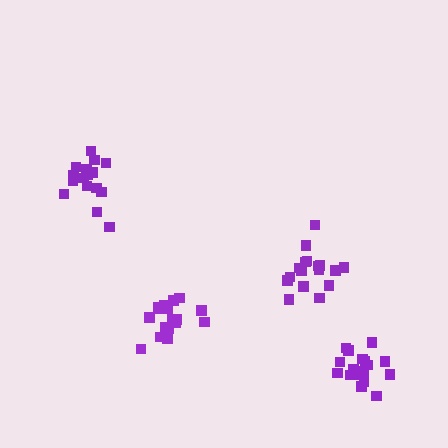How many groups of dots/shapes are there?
There are 4 groups.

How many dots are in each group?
Group 1: 16 dots, Group 2: 17 dots, Group 3: 17 dots, Group 4: 17 dots (67 total).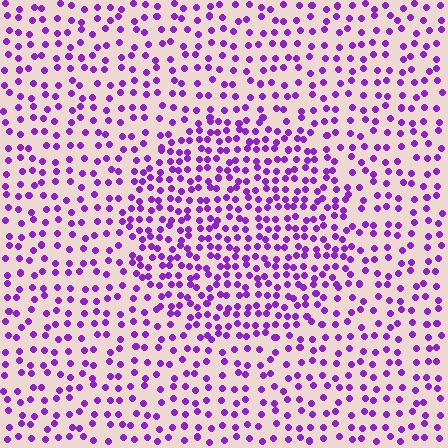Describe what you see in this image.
The image contains small purple elements arranged at two different densities. A circle-shaped region is visible where the elements are more densely packed than the surrounding area.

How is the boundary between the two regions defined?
The boundary is defined by a change in element density (approximately 1.7x ratio). All elements are the same color, size, and shape.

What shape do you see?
I see a circle.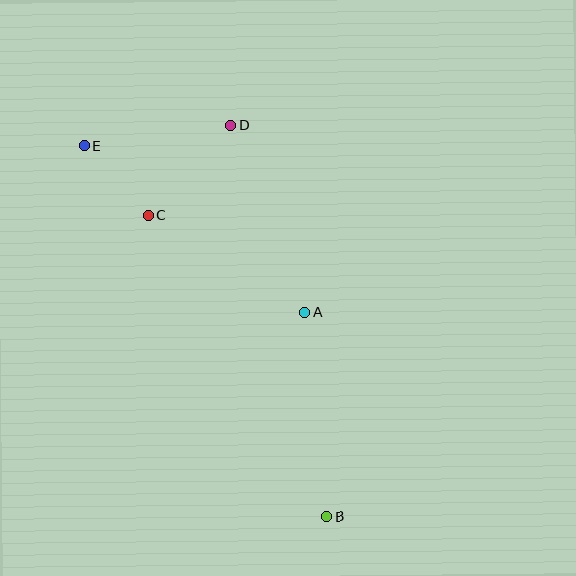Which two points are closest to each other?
Points C and E are closest to each other.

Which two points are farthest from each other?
Points B and E are farthest from each other.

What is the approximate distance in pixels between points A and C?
The distance between A and C is approximately 184 pixels.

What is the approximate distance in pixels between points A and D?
The distance between A and D is approximately 201 pixels.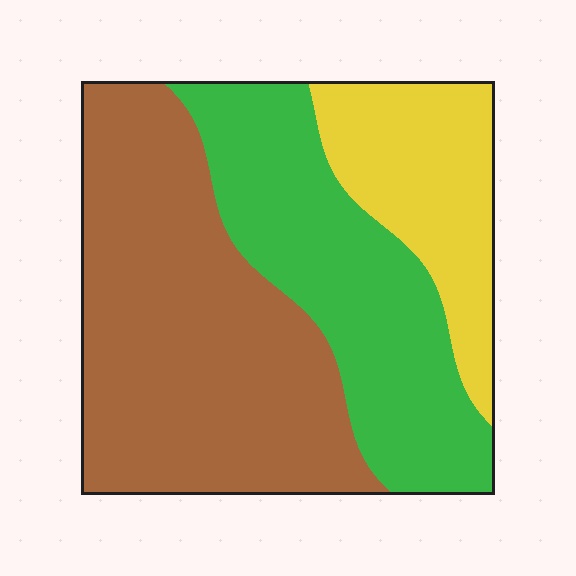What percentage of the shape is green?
Green covers about 35% of the shape.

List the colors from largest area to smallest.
From largest to smallest: brown, green, yellow.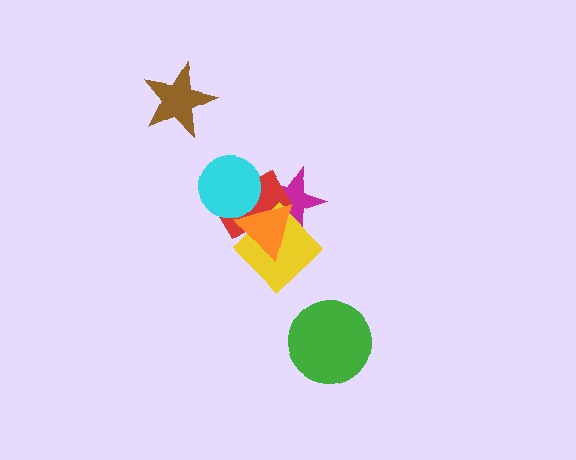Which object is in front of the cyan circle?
The orange triangle is in front of the cyan circle.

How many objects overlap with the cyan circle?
2 objects overlap with the cyan circle.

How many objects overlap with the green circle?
0 objects overlap with the green circle.